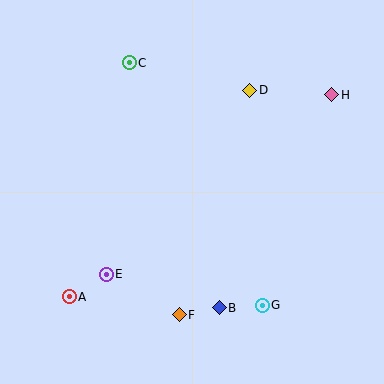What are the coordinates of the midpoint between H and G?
The midpoint between H and G is at (297, 200).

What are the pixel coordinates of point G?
Point G is at (262, 305).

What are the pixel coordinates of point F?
Point F is at (179, 315).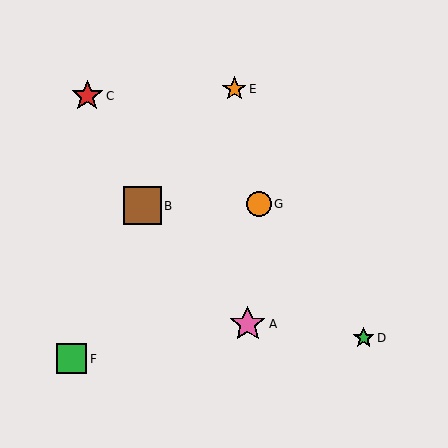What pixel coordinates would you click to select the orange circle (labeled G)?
Click at (259, 204) to select the orange circle G.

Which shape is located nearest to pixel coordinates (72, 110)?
The red star (labeled C) at (87, 96) is nearest to that location.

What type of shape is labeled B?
Shape B is a brown square.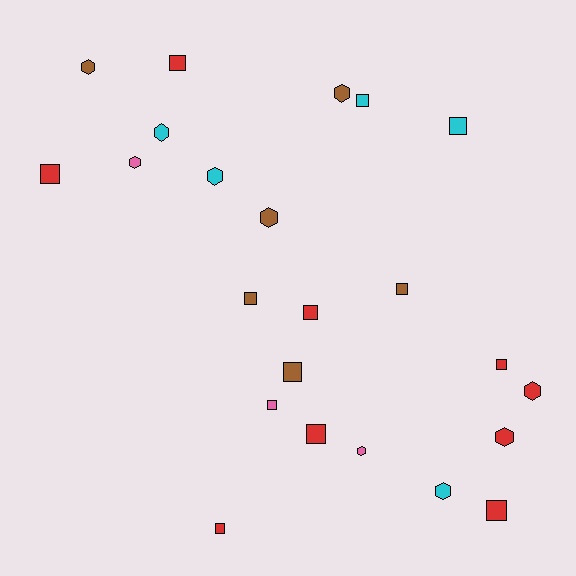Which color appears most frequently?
Red, with 9 objects.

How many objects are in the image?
There are 23 objects.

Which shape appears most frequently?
Square, with 13 objects.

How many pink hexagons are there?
There are 2 pink hexagons.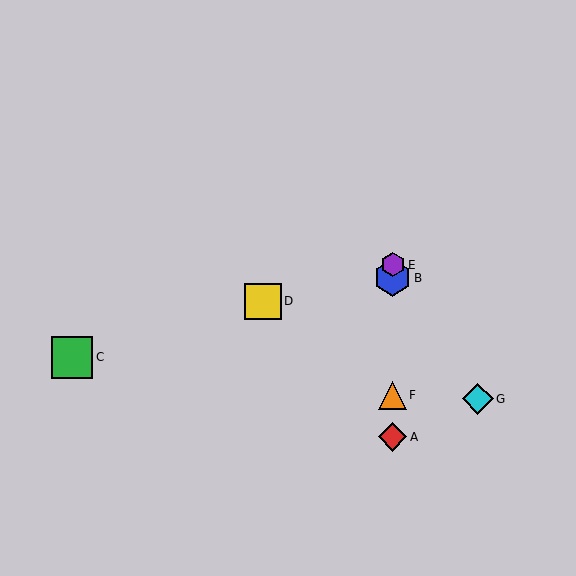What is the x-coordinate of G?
Object G is at x≈478.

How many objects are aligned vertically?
4 objects (A, B, E, F) are aligned vertically.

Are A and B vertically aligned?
Yes, both are at x≈393.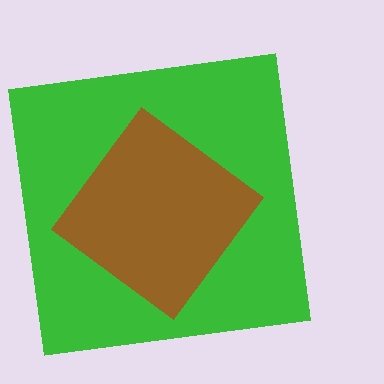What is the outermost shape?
The green square.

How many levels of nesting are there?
2.